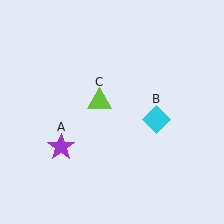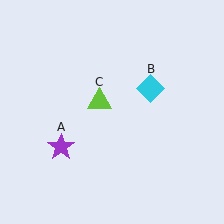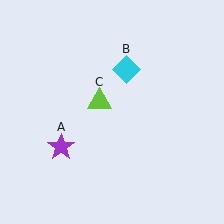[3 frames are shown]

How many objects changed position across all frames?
1 object changed position: cyan diamond (object B).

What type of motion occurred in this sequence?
The cyan diamond (object B) rotated counterclockwise around the center of the scene.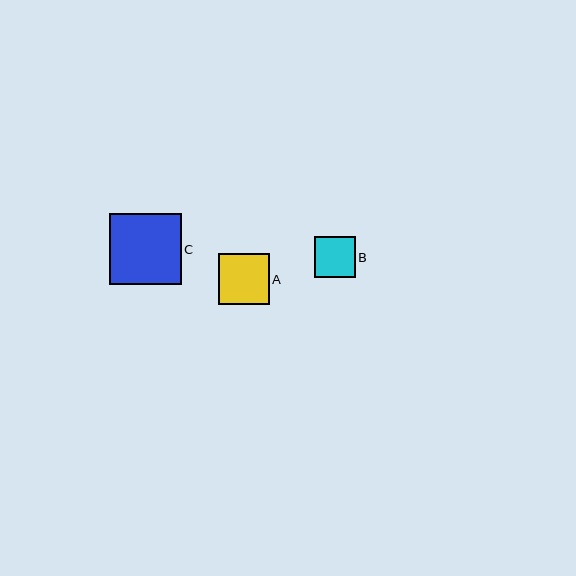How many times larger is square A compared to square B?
Square A is approximately 1.2 times the size of square B.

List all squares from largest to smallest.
From largest to smallest: C, A, B.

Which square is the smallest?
Square B is the smallest with a size of approximately 41 pixels.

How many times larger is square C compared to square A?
Square C is approximately 1.4 times the size of square A.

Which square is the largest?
Square C is the largest with a size of approximately 71 pixels.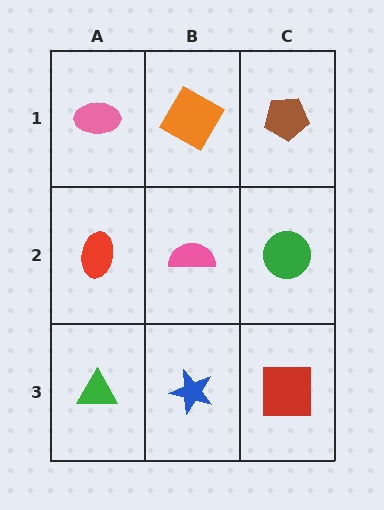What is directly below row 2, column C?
A red square.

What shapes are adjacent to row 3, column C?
A green circle (row 2, column C), a blue star (row 3, column B).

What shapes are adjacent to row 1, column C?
A green circle (row 2, column C), an orange square (row 1, column B).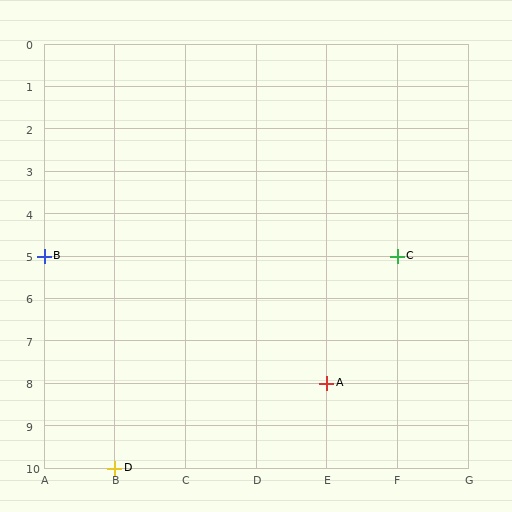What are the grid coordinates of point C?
Point C is at grid coordinates (F, 5).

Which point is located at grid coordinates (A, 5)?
Point B is at (A, 5).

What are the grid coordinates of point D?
Point D is at grid coordinates (B, 10).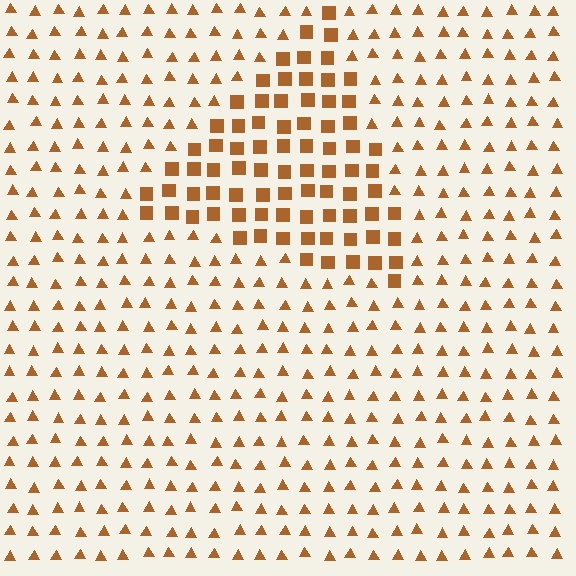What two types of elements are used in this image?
The image uses squares inside the triangle region and triangles outside it.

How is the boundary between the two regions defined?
The boundary is defined by a change in element shape: squares inside vs. triangles outside. All elements share the same color and spacing.